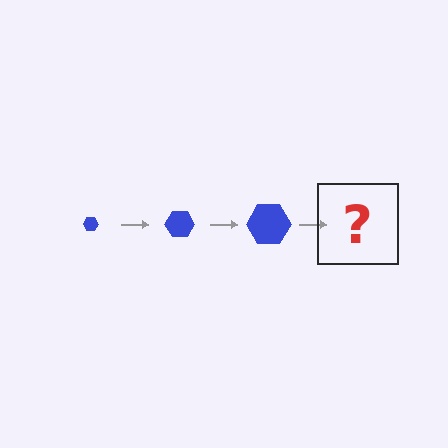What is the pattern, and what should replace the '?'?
The pattern is that the hexagon gets progressively larger each step. The '?' should be a blue hexagon, larger than the previous one.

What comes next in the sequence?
The next element should be a blue hexagon, larger than the previous one.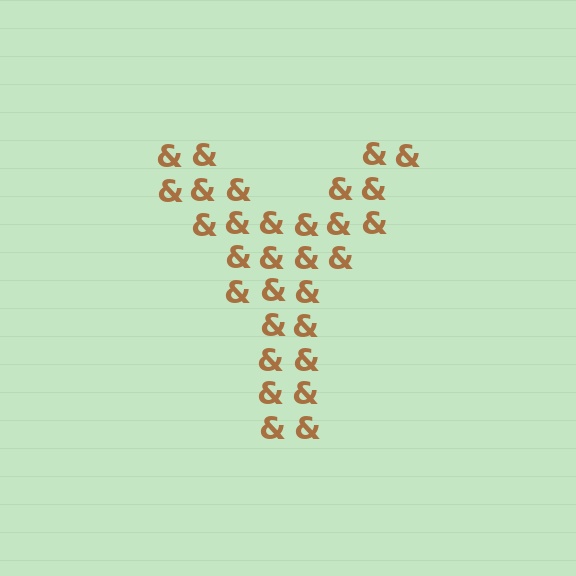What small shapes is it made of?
It is made of small ampersands.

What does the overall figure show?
The overall figure shows the letter Y.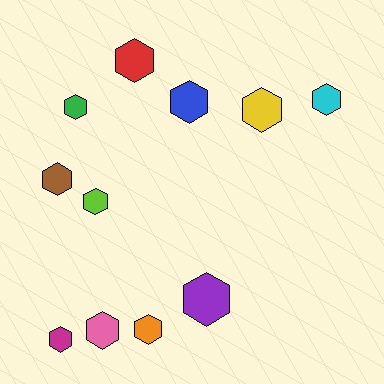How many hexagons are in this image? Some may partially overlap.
There are 11 hexagons.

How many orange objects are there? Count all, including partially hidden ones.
There is 1 orange object.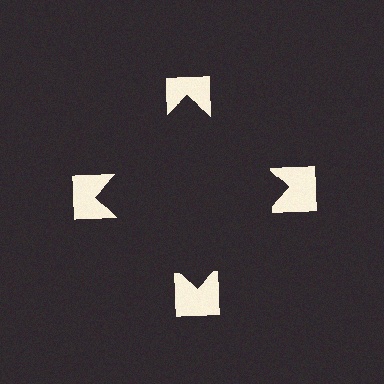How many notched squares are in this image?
There are 4 — one at each vertex of the illusory square.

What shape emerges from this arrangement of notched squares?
An illusory square — its edges are inferred from the aligned wedge cuts in the notched squares, not physically drawn.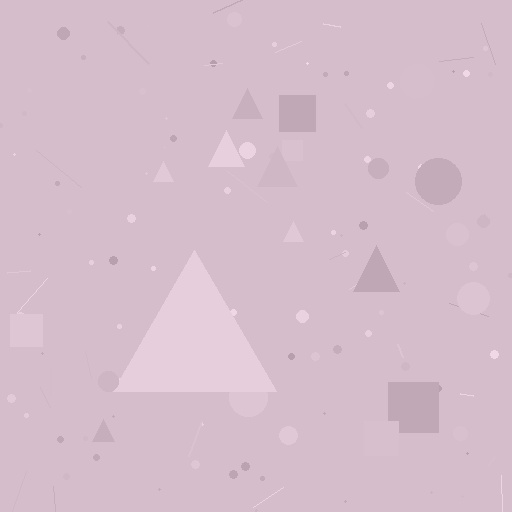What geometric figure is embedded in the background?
A triangle is embedded in the background.